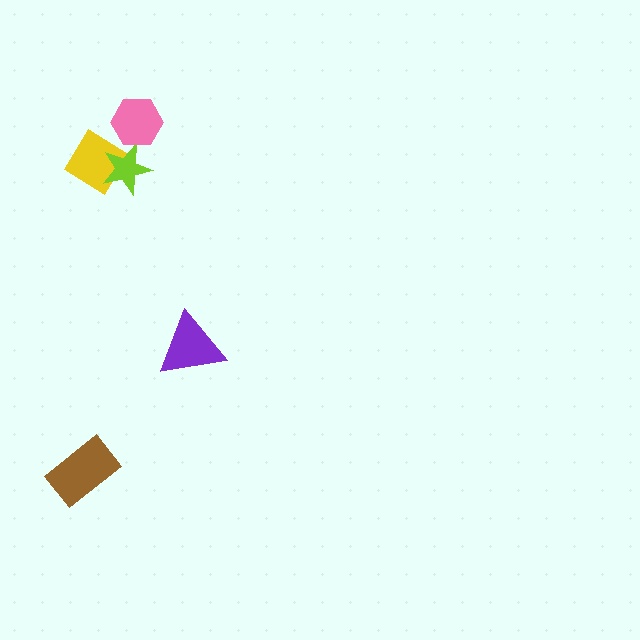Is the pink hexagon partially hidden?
No, no other shape covers it.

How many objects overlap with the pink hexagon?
0 objects overlap with the pink hexagon.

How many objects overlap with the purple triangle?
0 objects overlap with the purple triangle.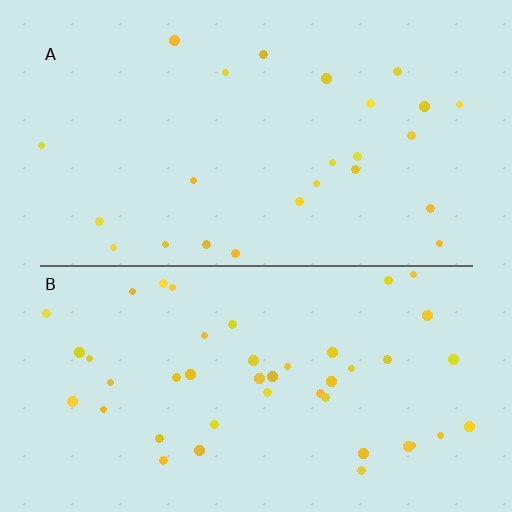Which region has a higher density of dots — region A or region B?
B (the bottom).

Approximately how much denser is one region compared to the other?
Approximately 1.8× — region B over region A.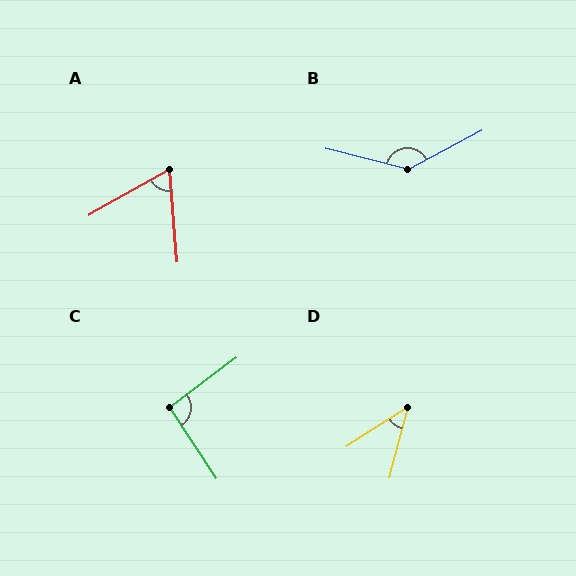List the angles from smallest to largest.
D (43°), A (66°), C (94°), B (138°).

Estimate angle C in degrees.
Approximately 94 degrees.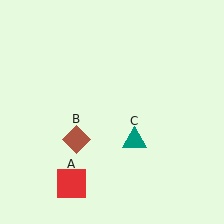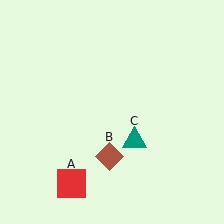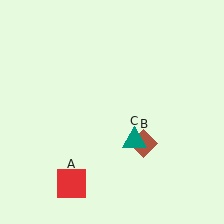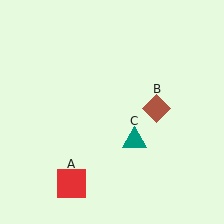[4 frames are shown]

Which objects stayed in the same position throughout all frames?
Red square (object A) and teal triangle (object C) remained stationary.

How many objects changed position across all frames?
1 object changed position: brown diamond (object B).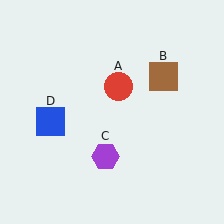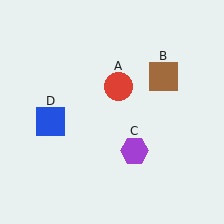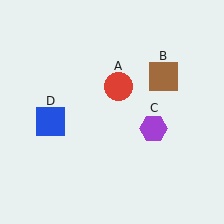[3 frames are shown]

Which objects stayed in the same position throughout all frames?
Red circle (object A) and brown square (object B) and blue square (object D) remained stationary.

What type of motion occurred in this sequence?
The purple hexagon (object C) rotated counterclockwise around the center of the scene.